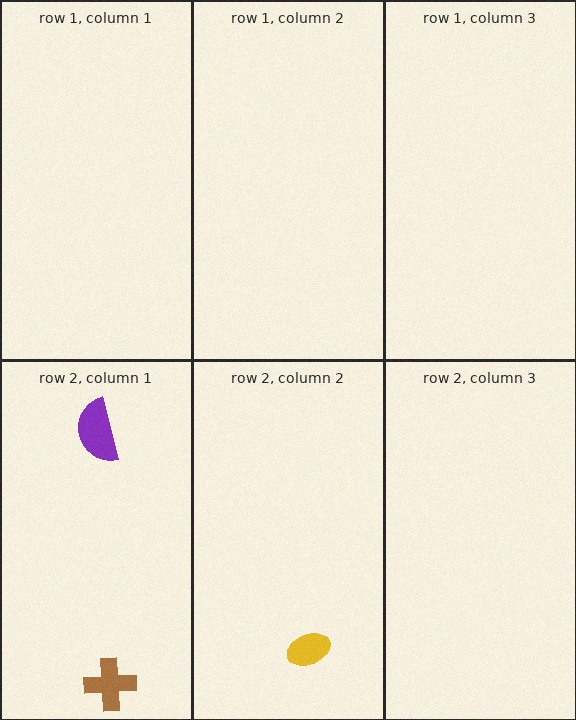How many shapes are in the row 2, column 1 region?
2.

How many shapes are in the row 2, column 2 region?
1.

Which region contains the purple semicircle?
The row 2, column 1 region.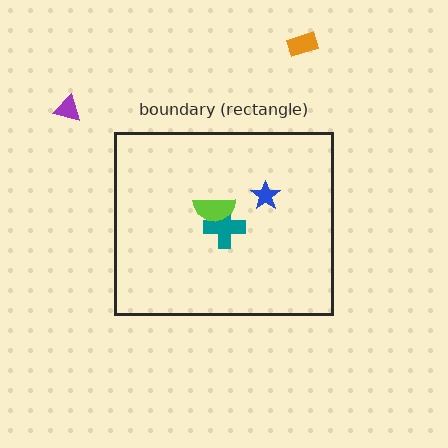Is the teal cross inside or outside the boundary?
Inside.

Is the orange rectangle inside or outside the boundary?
Outside.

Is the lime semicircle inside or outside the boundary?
Inside.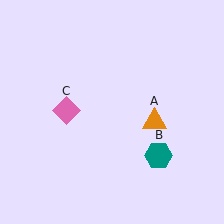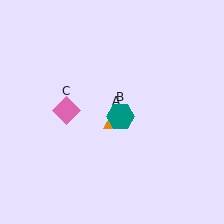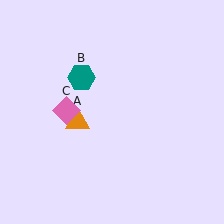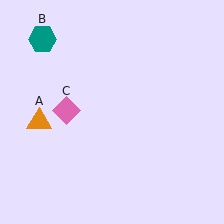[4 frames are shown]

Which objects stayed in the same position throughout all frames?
Pink diamond (object C) remained stationary.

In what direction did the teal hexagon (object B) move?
The teal hexagon (object B) moved up and to the left.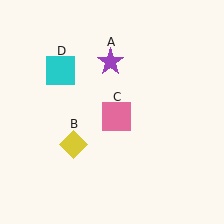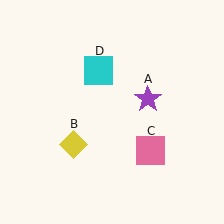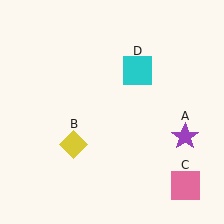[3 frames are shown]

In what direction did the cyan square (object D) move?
The cyan square (object D) moved right.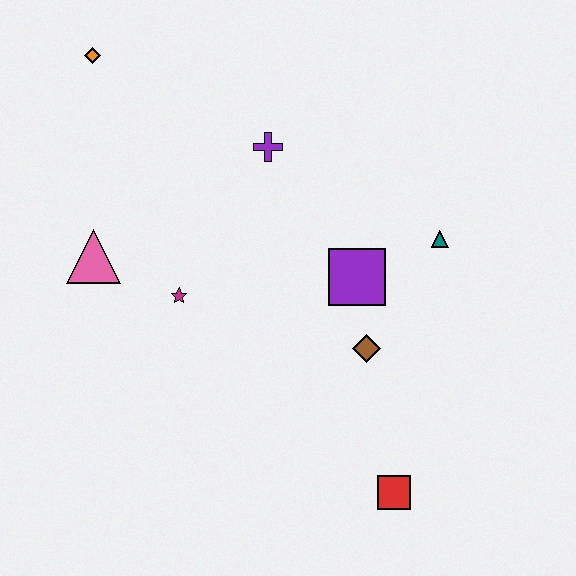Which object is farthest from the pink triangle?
The red square is farthest from the pink triangle.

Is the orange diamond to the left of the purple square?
Yes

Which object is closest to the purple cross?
The purple square is closest to the purple cross.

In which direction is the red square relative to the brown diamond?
The red square is below the brown diamond.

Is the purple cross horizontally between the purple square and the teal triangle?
No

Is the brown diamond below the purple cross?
Yes